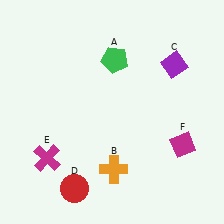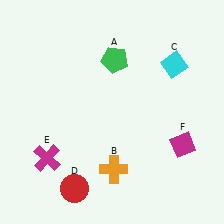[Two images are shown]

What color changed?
The diamond (C) changed from purple in Image 1 to cyan in Image 2.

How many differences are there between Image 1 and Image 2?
There is 1 difference between the two images.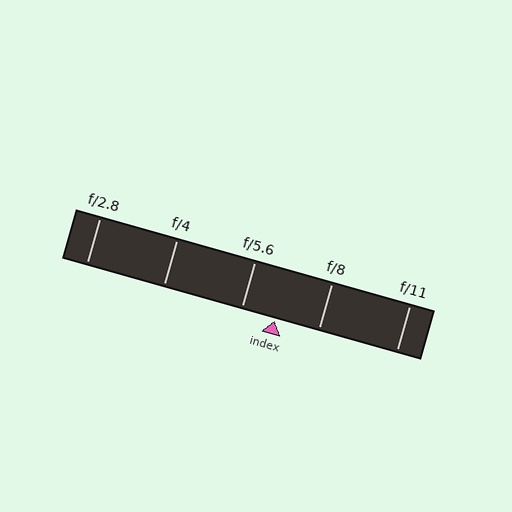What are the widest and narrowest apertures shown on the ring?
The widest aperture shown is f/2.8 and the narrowest is f/11.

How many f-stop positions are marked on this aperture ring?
There are 5 f-stop positions marked.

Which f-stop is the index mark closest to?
The index mark is closest to f/5.6.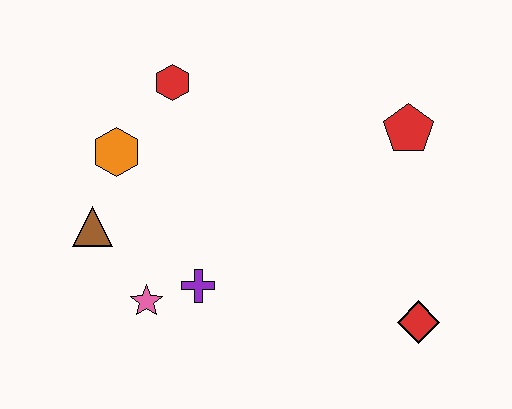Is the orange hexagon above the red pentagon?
No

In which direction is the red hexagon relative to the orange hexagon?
The red hexagon is above the orange hexagon.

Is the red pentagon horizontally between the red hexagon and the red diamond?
Yes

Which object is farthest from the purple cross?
The red pentagon is farthest from the purple cross.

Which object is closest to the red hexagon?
The orange hexagon is closest to the red hexagon.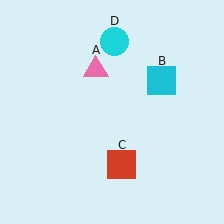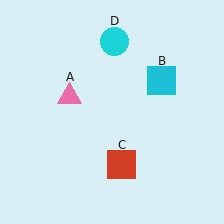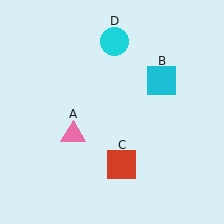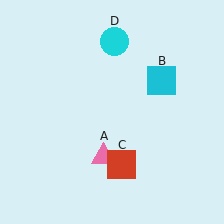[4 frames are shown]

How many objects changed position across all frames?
1 object changed position: pink triangle (object A).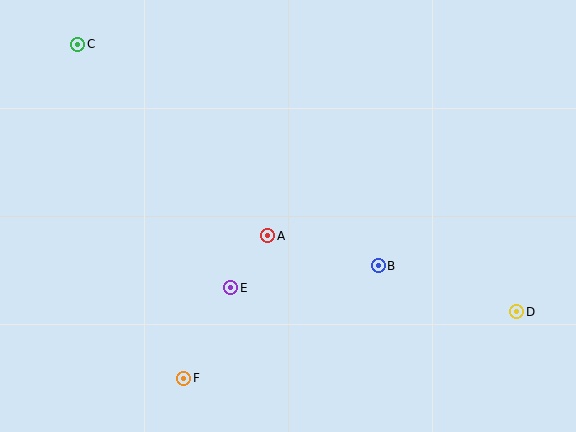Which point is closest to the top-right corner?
Point D is closest to the top-right corner.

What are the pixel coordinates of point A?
Point A is at (268, 236).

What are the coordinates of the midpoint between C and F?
The midpoint between C and F is at (131, 211).